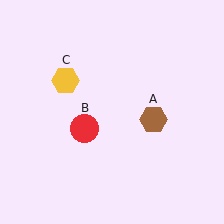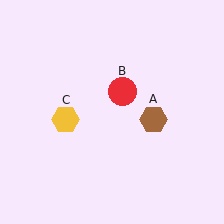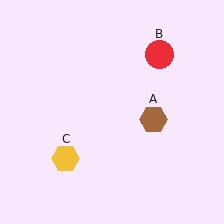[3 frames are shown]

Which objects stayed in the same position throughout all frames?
Brown hexagon (object A) remained stationary.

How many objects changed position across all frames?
2 objects changed position: red circle (object B), yellow hexagon (object C).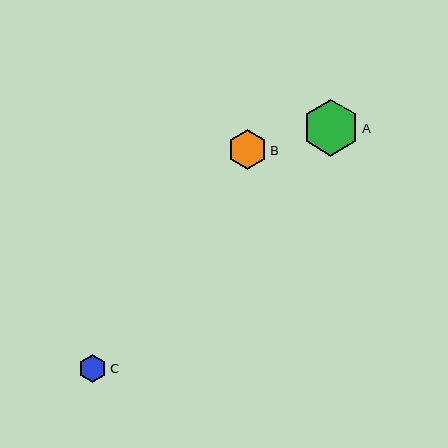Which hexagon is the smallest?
Hexagon C is the smallest with a size of approximately 28 pixels.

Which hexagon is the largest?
Hexagon A is the largest with a size of approximately 57 pixels.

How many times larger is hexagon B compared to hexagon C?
Hexagon B is approximately 1.4 times the size of hexagon C.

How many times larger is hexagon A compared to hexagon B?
Hexagon A is approximately 1.4 times the size of hexagon B.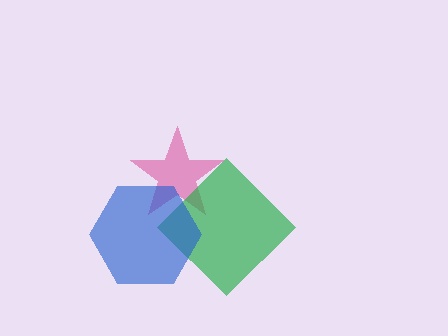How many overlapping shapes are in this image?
There are 3 overlapping shapes in the image.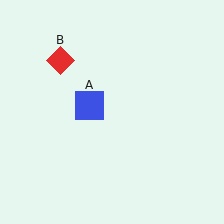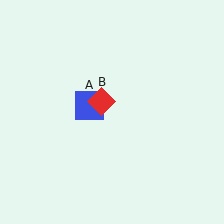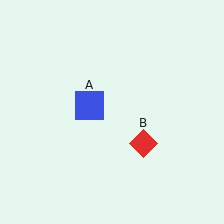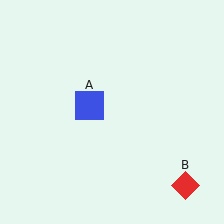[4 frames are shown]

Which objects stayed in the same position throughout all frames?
Blue square (object A) remained stationary.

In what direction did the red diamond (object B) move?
The red diamond (object B) moved down and to the right.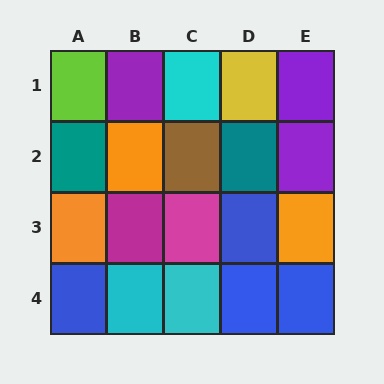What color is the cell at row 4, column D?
Blue.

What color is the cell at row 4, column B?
Cyan.